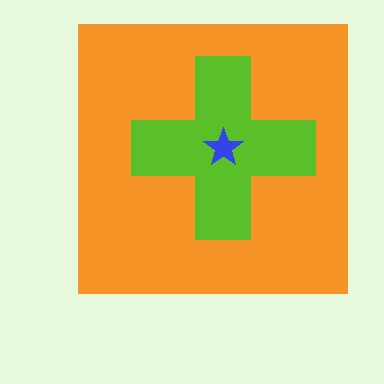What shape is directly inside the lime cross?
The blue star.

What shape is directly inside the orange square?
The lime cross.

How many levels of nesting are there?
3.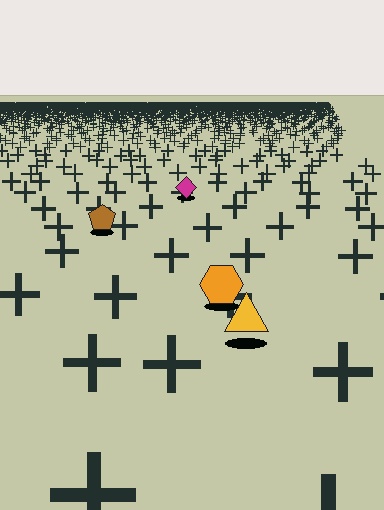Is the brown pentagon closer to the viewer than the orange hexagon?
No. The orange hexagon is closer — you can tell from the texture gradient: the ground texture is coarser near it.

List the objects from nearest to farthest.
From nearest to farthest: the yellow triangle, the orange hexagon, the brown pentagon, the magenta diamond.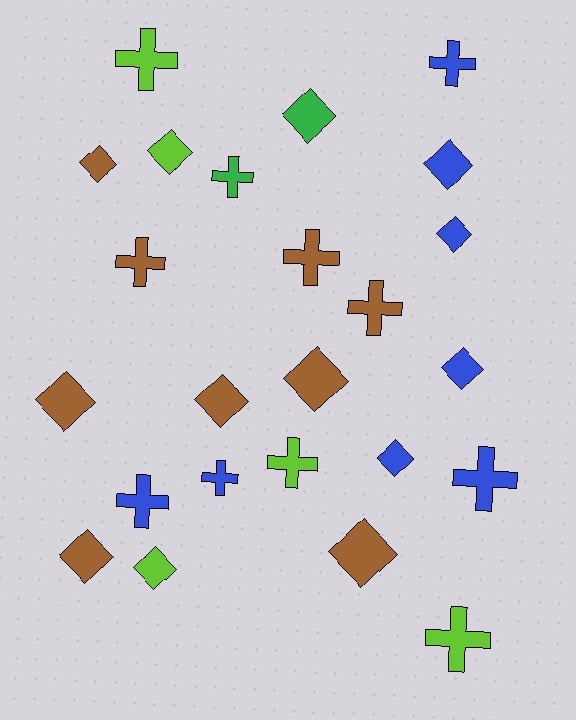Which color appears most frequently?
Brown, with 9 objects.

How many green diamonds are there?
There is 1 green diamond.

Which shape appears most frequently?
Diamond, with 13 objects.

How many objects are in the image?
There are 24 objects.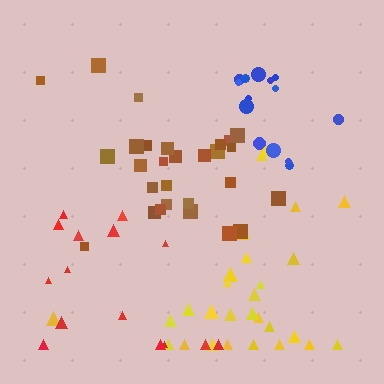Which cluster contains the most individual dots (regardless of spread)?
Yellow (29).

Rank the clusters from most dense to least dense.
blue, brown, yellow, red.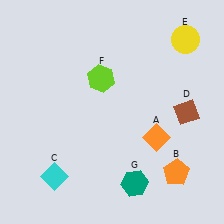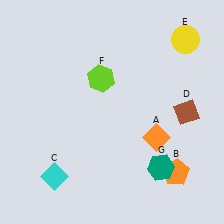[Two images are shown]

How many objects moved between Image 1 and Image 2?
1 object moved between the two images.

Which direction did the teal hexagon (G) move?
The teal hexagon (G) moved right.